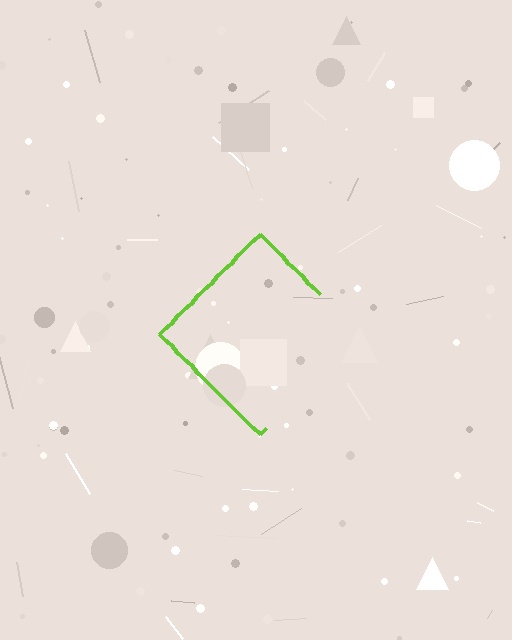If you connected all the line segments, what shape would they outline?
They would outline a diamond.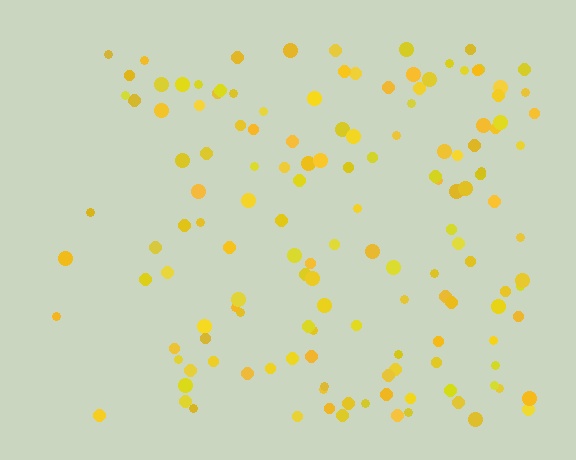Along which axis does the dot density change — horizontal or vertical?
Horizontal.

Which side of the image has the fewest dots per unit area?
The left.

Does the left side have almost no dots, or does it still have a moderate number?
Still a moderate number, just noticeably fewer than the right.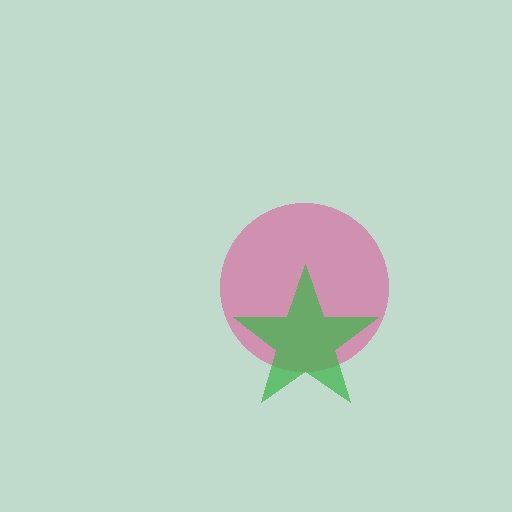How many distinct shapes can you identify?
There are 2 distinct shapes: a pink circle, a green star.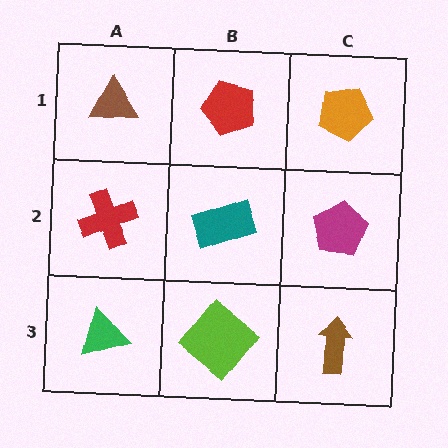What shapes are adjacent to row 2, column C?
An orange pentagon (row 1, column C), a brown arrow (row 3, column C), a teal rectangle (row 2, column B).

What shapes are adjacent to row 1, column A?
A red cross (row 2, column A), a red pentagon (row 1, column B).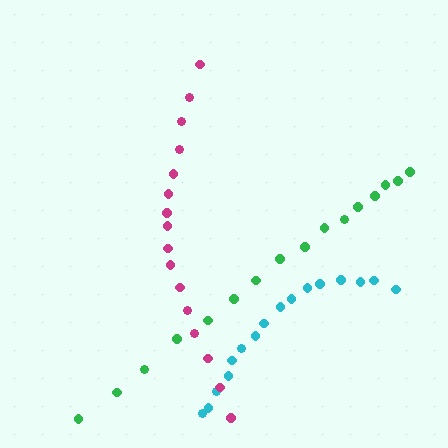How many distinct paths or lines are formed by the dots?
There are 3 distinct paths.